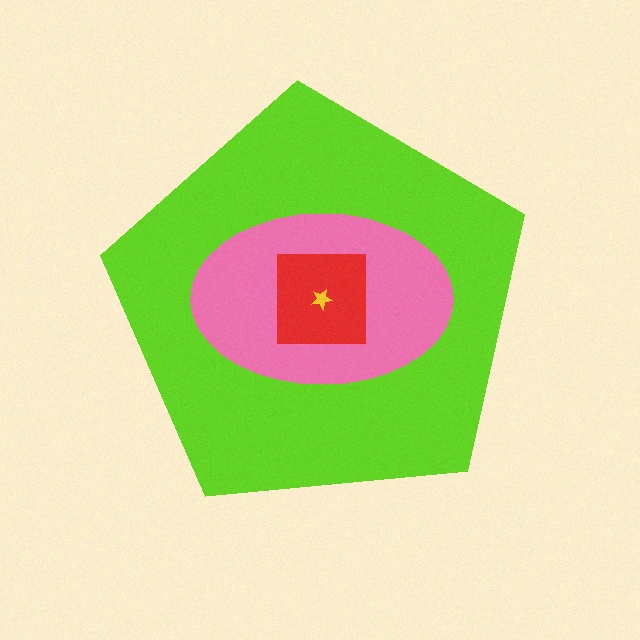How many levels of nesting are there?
4.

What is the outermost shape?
The lime pentagon.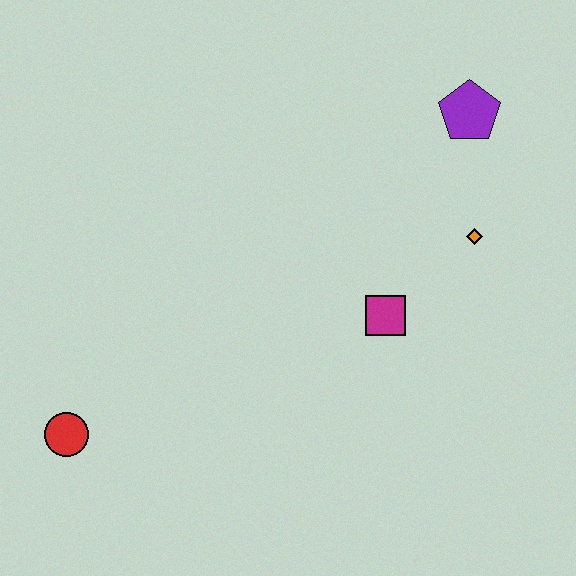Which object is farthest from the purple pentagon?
The red circle is farthest from the purple pentagon.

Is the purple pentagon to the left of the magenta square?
No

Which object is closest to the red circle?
The magenta square is closest to the red circle.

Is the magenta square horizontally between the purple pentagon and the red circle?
Yes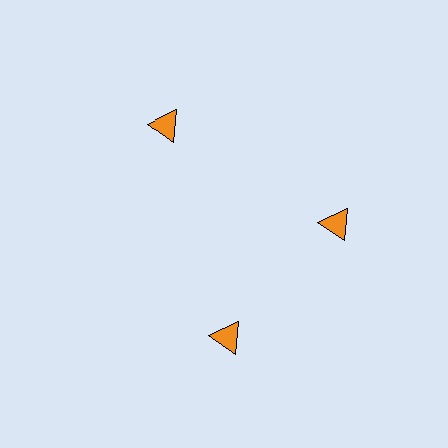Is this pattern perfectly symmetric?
No. The 3 orange triangles are arranged in a ring, but one element near the 7 o'clock position is rotated out of alignment along the ring, breaking the 3-fold rotational symmetry.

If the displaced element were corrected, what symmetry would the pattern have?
It would have 3-fold rotational symmetry — the pattern would map onto itself every 120 degrees.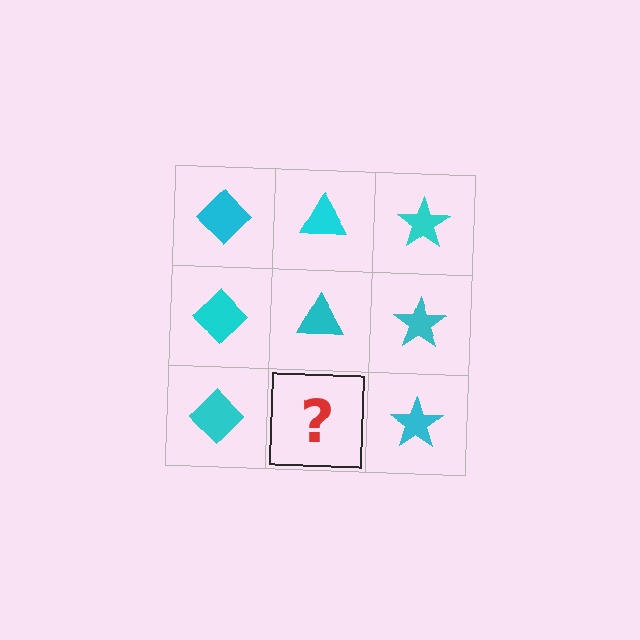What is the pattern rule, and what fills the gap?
The rule is that each column has a consistent shape. The gap should be filled with a cyan triangle.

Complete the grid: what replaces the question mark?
The question mark should be replaced with a cyan triangle.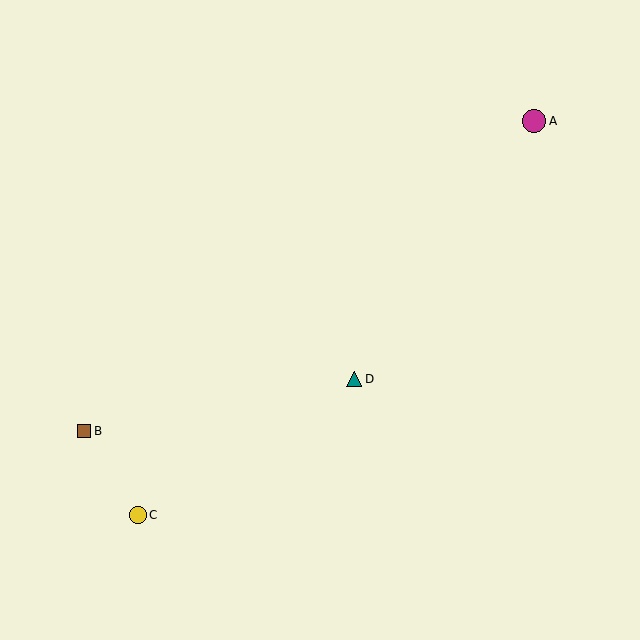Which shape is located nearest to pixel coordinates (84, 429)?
The brown square (labeled B) at (84, 431) is nearest to that location.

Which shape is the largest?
The magenta circle (labeled A) is the largest.